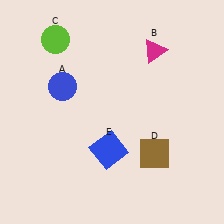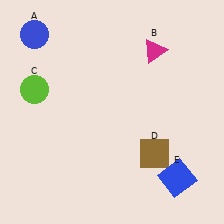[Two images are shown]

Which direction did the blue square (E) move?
The blue square (E) moved right.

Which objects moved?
The objects that moved are: the blue circle (A), the lime circle (C), the blue square (E).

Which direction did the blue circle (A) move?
The blue circle (A) moved up.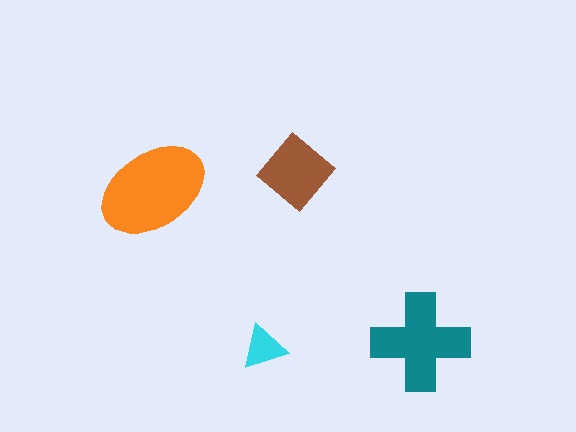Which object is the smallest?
The cyan triangle.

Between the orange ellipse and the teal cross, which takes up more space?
The orange ellipse.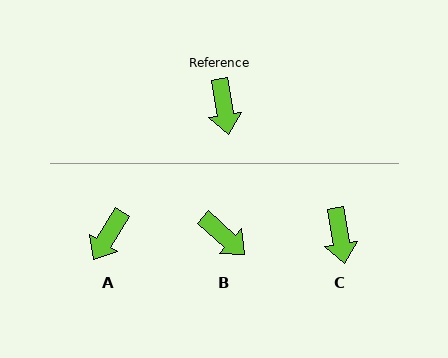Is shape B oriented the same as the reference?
No, it is off by about 39 degrees.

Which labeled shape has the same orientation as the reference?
C.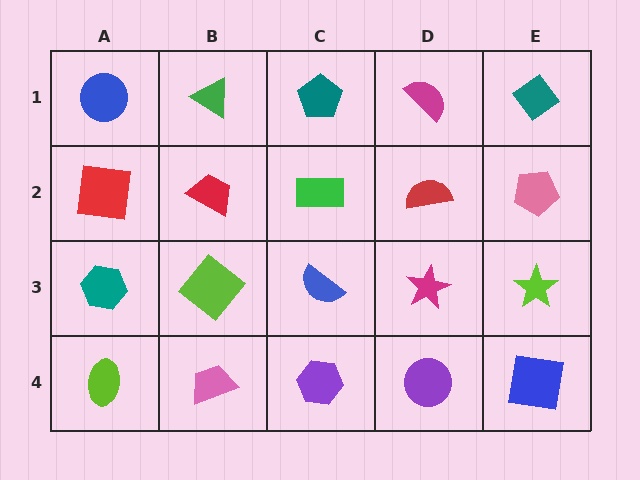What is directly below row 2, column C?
A blue semicircle.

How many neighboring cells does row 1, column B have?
3.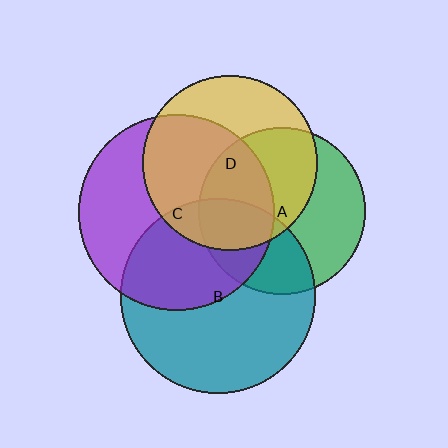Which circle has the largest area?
Circle C (purple).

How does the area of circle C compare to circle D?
Approximately 1.3 times.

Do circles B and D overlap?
Yes.